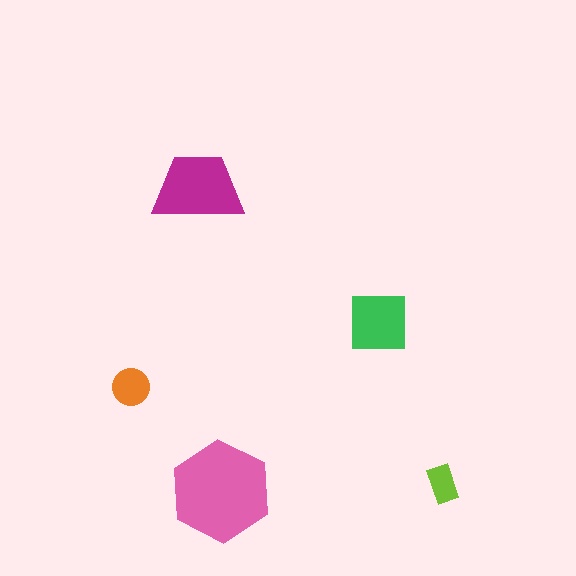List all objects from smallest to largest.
The lime rectangle, the orange circle, the green square, the magenta trapezoid, the pink hexagon.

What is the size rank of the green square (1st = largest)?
3rd.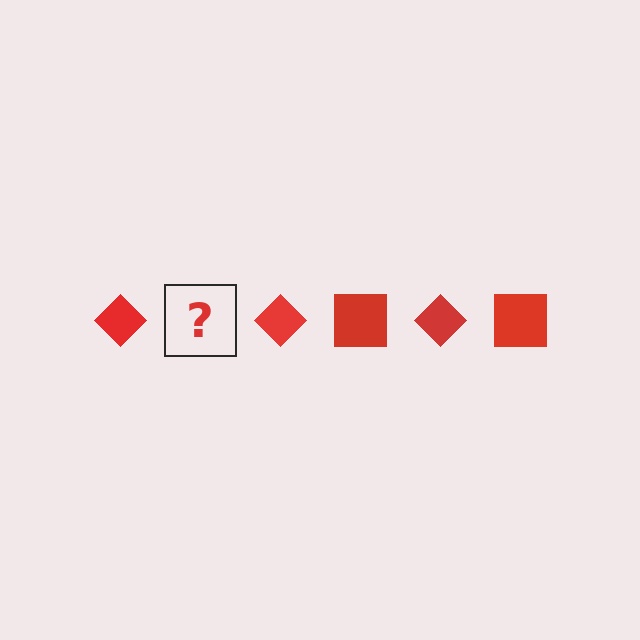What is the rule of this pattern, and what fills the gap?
The rule is that the pattern cycles through diamond, square shapes in red. The gap should be filled with a red square.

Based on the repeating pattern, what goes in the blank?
The blank should be a red square.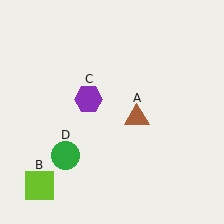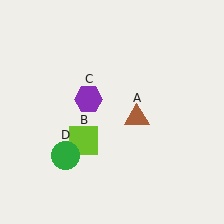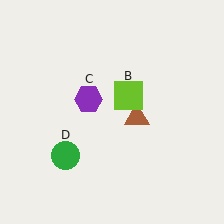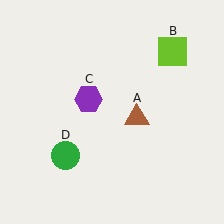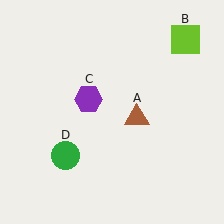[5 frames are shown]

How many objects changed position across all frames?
1 object changed position: lime square (object B).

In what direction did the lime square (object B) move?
The lime square (object B) moved up and to the right.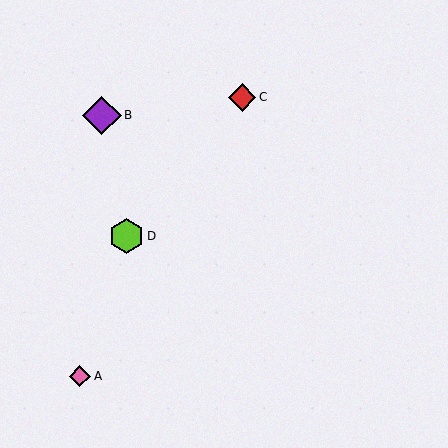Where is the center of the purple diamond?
The center of the purple diamond is at (102, 115).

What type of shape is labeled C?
Shape C is a red diamond.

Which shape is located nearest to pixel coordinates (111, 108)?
The purple diamond (labeled B) at (102, 115) is nearest to that location.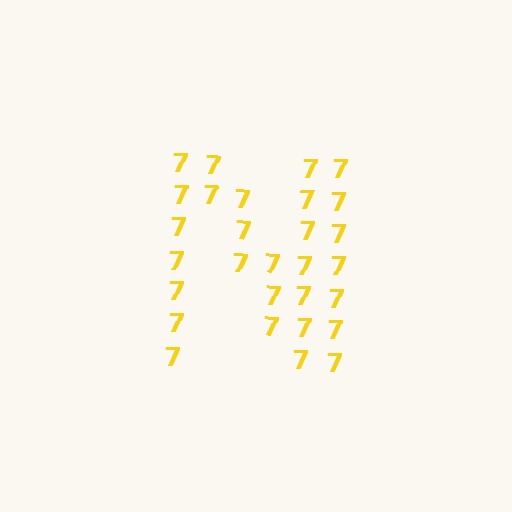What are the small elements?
The small elements are digit 7's.